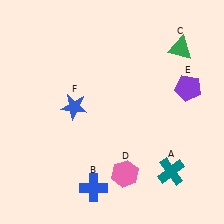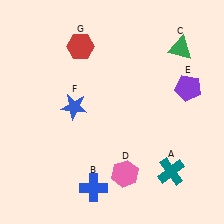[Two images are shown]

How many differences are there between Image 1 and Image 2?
There is 1 difference between the two images.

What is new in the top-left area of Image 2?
A red hexagon (G) was added in the top-left area of Image 2.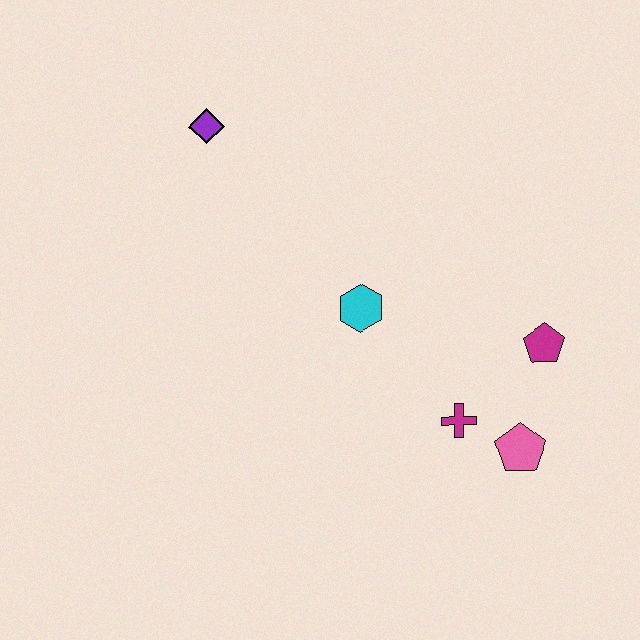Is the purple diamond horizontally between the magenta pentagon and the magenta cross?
No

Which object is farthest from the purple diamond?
The pink pentagon is farthest from the purple diamond.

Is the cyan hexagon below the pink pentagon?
No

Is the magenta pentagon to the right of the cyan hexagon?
Yes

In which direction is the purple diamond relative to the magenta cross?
The purple diamond is above the magenta cross.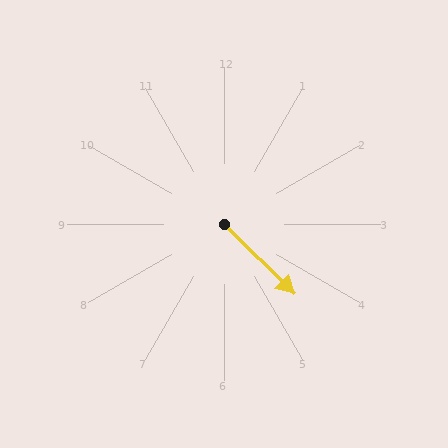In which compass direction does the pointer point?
Southeast.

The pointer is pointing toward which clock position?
Roughly 4 o'clock.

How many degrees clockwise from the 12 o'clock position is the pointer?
Approximately 135 degrees.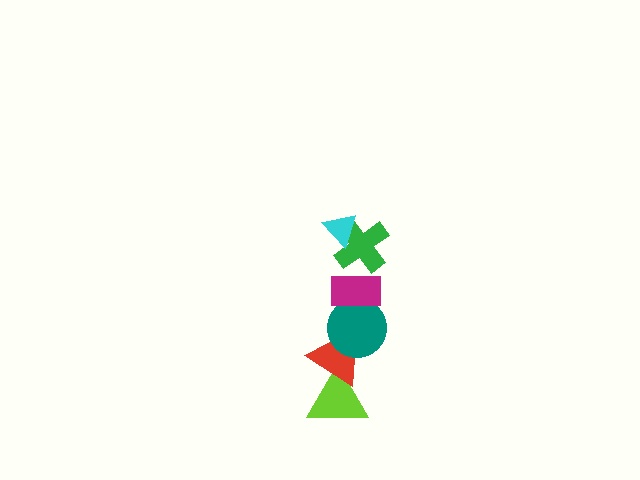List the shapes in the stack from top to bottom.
From top to bottom: the cyan triangle, the green cross, the magenta rectangle, the teal circle, the red triangle, the lime triangle.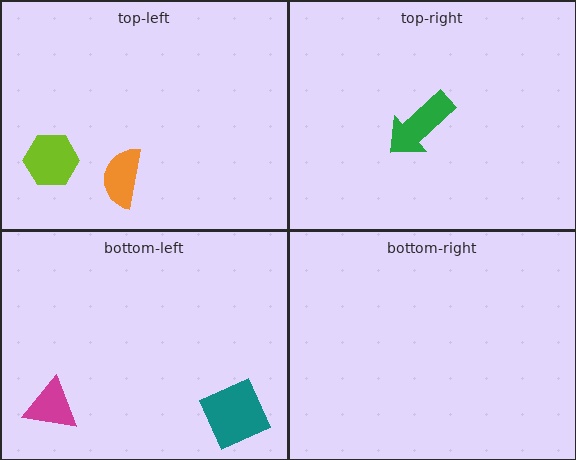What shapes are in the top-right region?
The green arrow.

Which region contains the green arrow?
The top-right region.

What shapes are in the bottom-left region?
The teal square, the magenta triangle.